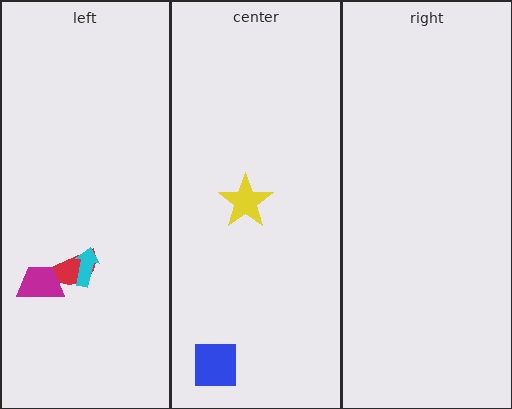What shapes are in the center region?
The blue square, the yellow star.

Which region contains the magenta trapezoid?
The left region.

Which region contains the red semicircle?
The left region.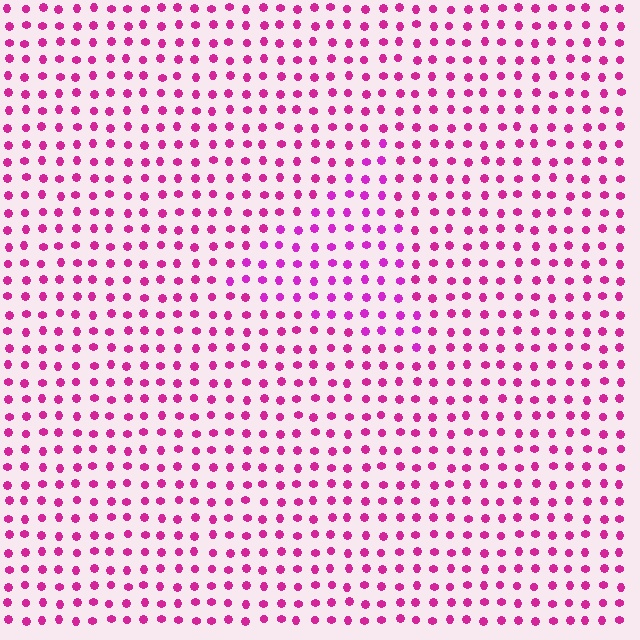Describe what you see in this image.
The image is filled with small magenta elements in a uniform arrangement. A triangle-shaped region is visible where the elements are tinted to a slightly different hue, forming a subtle color boundary.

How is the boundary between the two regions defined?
The boundary is defined purely by a slight shift in hue (about 18 degrees). Spacing, size, and orientation are identical on both sides.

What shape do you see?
I see a triangle.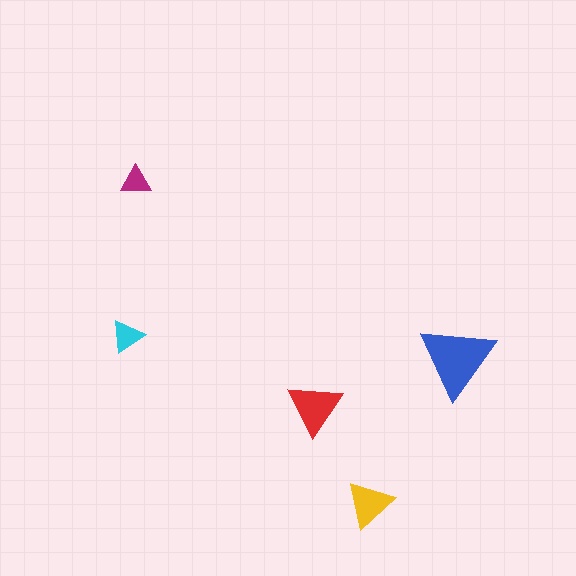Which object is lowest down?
The yellow triangle is bottommost.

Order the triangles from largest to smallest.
the blue one, the red one, the yellow one, the cyan one, the magenta one.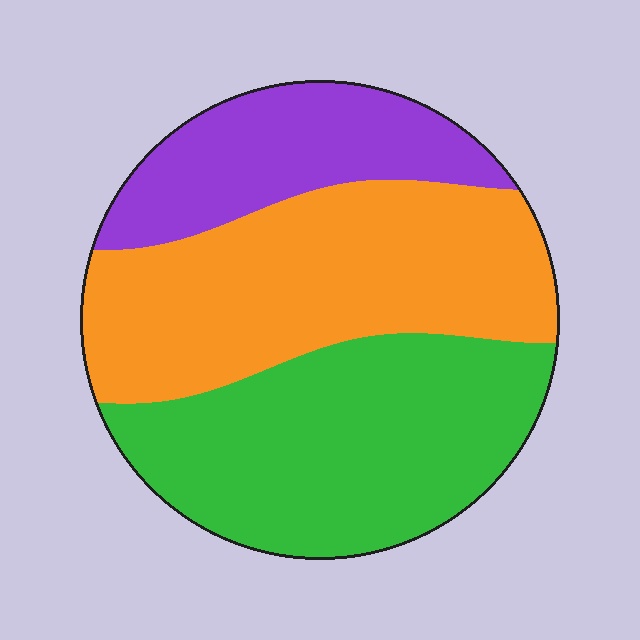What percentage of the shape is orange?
Orange takes up about two fifths (2/5) of the shape.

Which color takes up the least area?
Purple, at roughly 20%.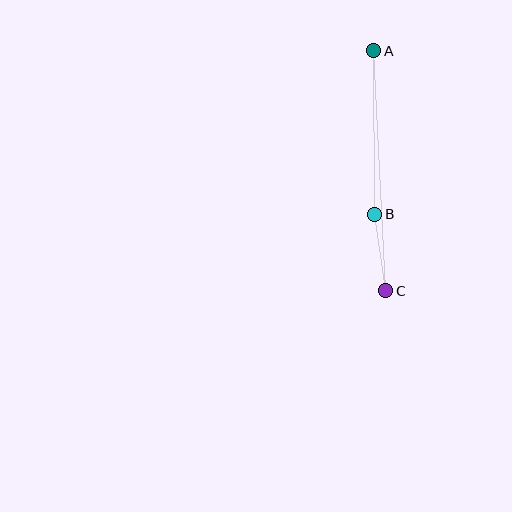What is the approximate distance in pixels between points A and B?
The distance between A and B is approximately 164 pixels.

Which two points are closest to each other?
Points B and C are closest to each other.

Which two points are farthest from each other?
Points A and C are farthest from each other.